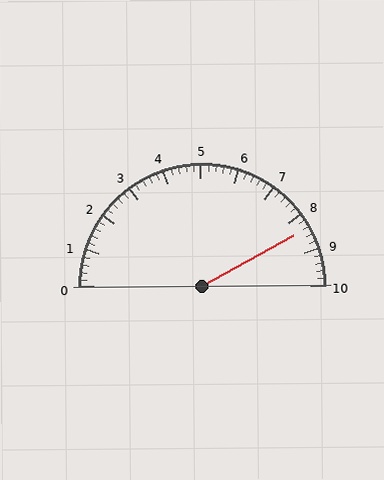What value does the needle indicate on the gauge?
The needle indicates approximately 8.4.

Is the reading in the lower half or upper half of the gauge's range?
The reading is in the upper half of the range (0 to 10).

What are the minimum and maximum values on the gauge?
The gauge ranges from 0 to 10.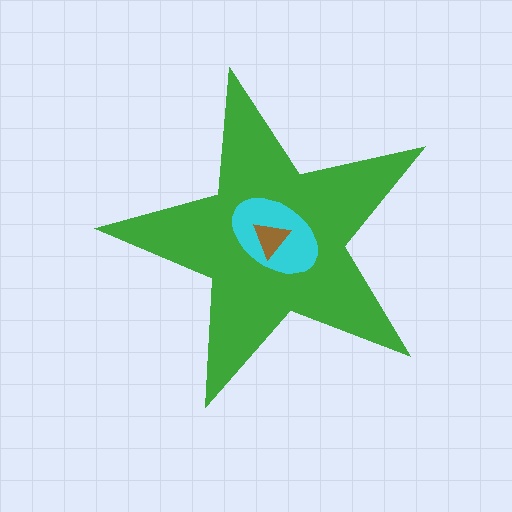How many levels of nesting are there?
3.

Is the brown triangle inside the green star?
Yes.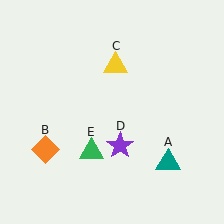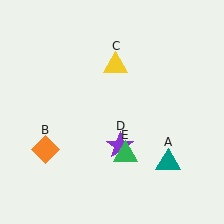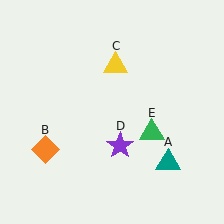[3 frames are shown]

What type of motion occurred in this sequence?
The green triangle (object E) rotated counterclockwise around the center of the scene.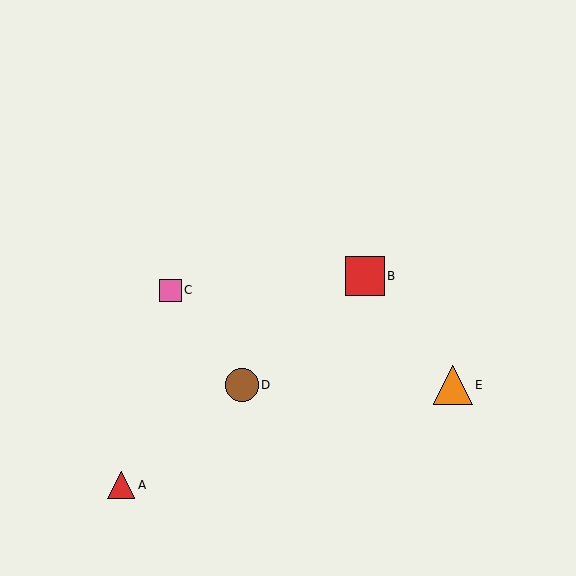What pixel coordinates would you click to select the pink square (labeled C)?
Click at (170, 290) to select the pink square C.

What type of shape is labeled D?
Shape D is a brown circle.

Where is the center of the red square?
The center of the red square is at (365, 276).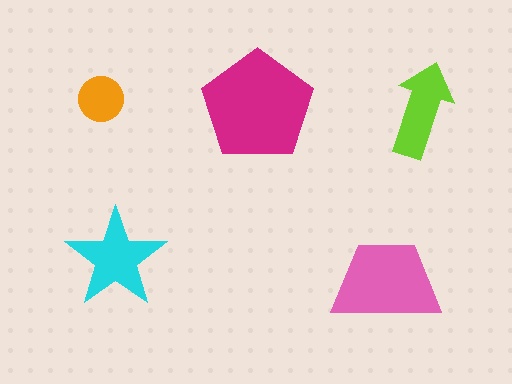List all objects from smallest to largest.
The orange circle, the lime arrow, the cyan star, the pink trapezoid, the magenta pentagon.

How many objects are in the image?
There are 5 objects in the image.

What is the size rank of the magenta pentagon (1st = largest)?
1st.